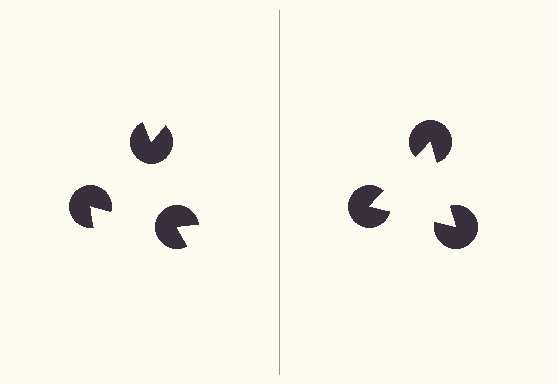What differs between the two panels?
The pac-man discs are positioned identically on both sides; only the wedge orientations differ. On the right they align to a triangle; on the left they are misaligned.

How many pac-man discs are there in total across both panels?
6 — 3 on each side.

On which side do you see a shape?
An illusory triangle appears on the right side. On the left side the wedge cuts are rotated, so no coherent shape forms.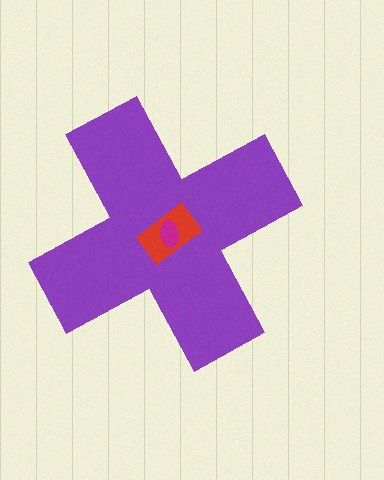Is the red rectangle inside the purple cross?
Yes.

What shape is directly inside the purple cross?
The red rectangle.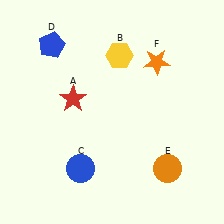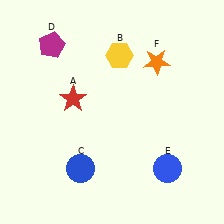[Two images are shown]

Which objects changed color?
D changed from blue to magenta. E changed from orange to blue.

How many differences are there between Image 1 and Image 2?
There are 2 differences between the two images.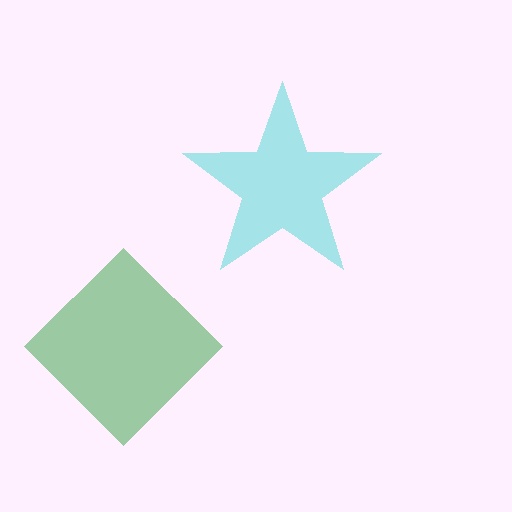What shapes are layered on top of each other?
The layered shapes are: a green diamond, a cyan star.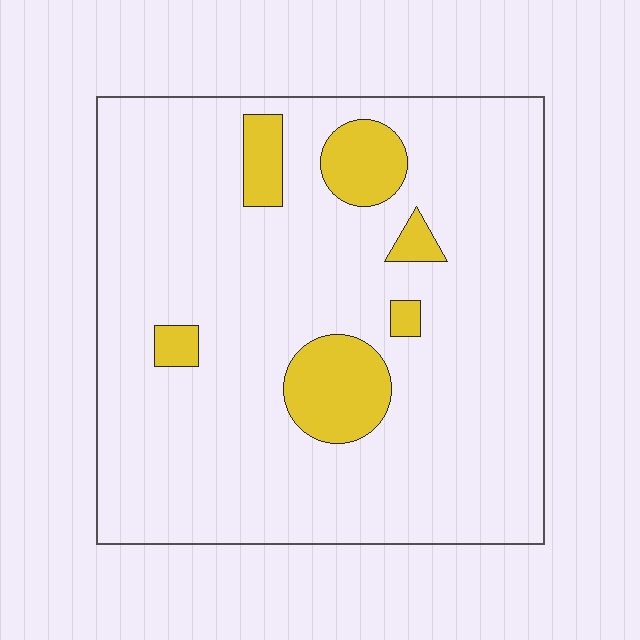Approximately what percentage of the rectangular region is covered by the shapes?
Approximately 10%.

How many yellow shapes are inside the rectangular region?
6.